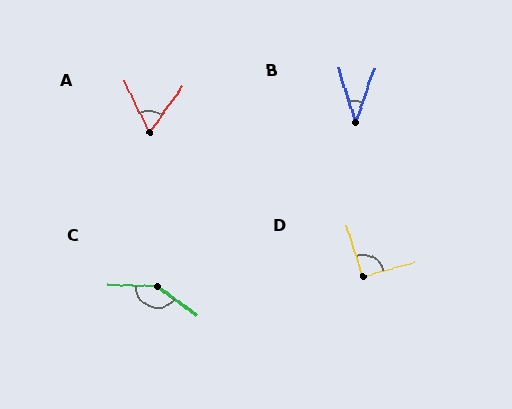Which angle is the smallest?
B, at approximately 36 degrees.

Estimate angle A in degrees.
Approximately 62 degrees.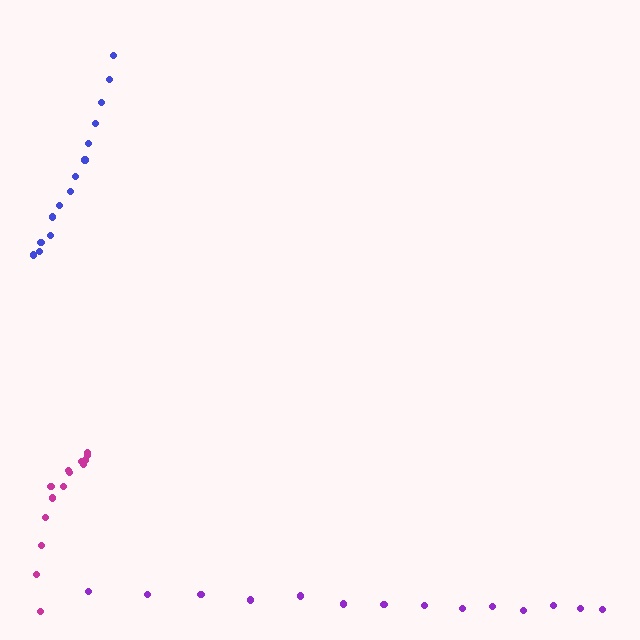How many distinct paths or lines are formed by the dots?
There are 3 distinct paths.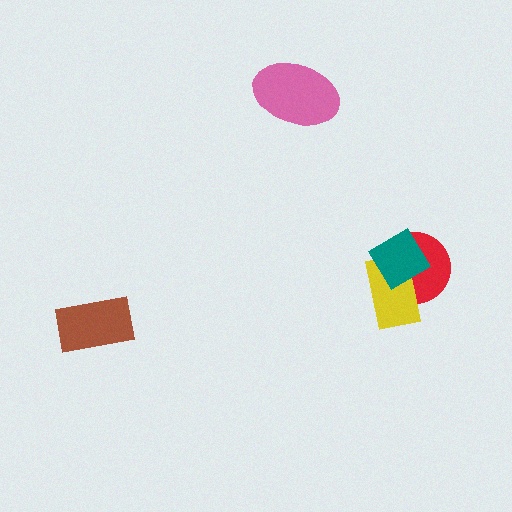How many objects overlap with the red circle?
2 objects overlap with the red circle.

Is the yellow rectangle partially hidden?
Yes, it is partially covered by another shape.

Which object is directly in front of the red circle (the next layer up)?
The yellow rectangle is directly in front of the red circle.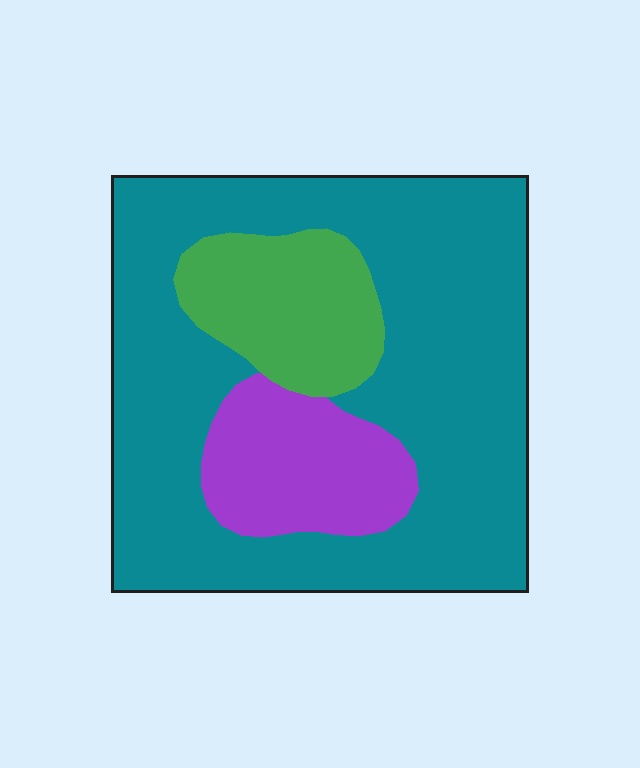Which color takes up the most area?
Teal, at roughly 70%.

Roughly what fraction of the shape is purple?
Purple takes up about one sixth (1/6) of the shape.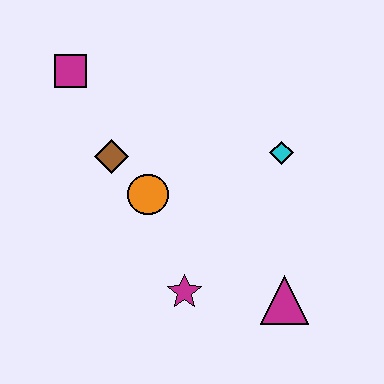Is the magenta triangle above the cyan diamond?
No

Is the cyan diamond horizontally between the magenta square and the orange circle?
No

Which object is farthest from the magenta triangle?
The magenta square is farthest from the magenta triangle.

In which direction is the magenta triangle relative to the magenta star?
The magenta triangle is to the right of the magenta star.